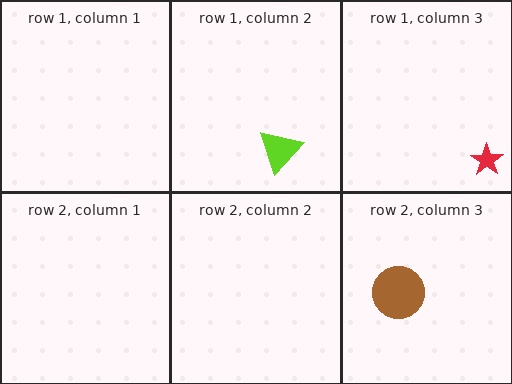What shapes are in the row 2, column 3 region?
The brown circle.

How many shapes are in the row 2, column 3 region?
1.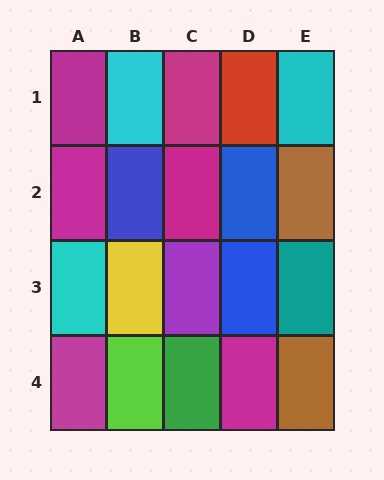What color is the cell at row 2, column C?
Magenta.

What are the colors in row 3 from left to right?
Cyan, yellow, purple, blue, teal.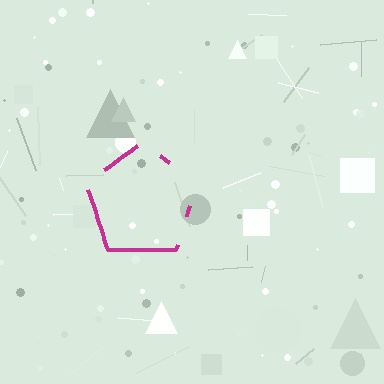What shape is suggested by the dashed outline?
The dashed outline suggests a pentagon.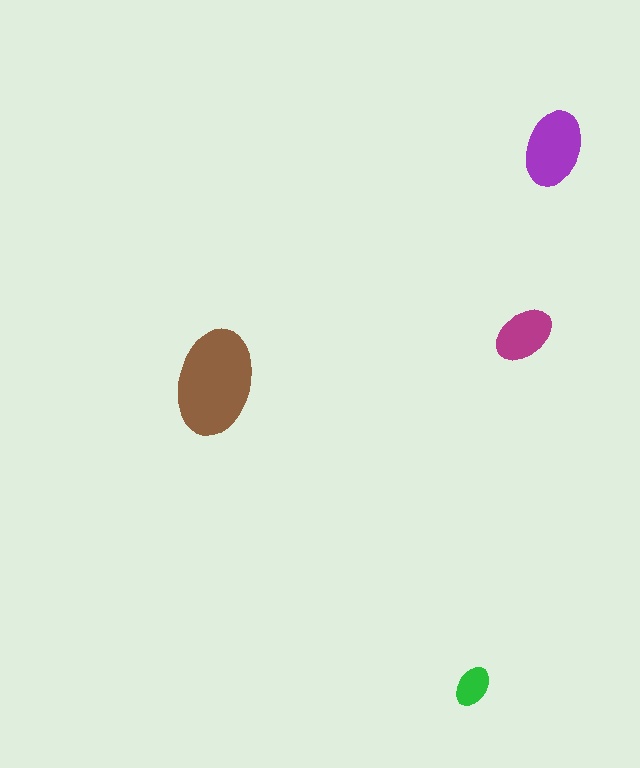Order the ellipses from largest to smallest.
the brown one, the purple one, the magenta one, the green one.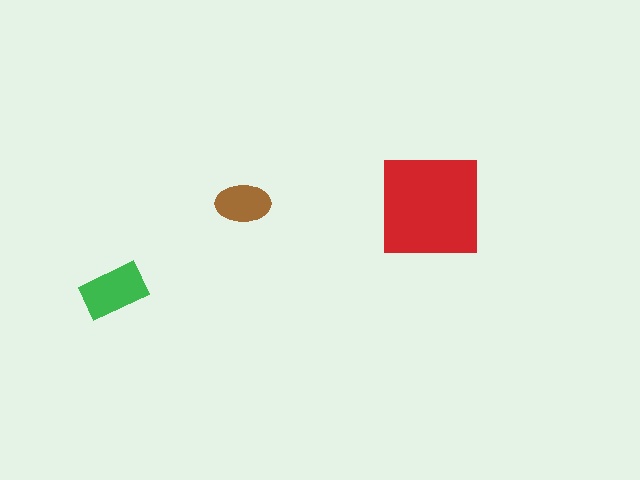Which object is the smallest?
The brown ellipse.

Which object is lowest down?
The green rectangle is bottommost.